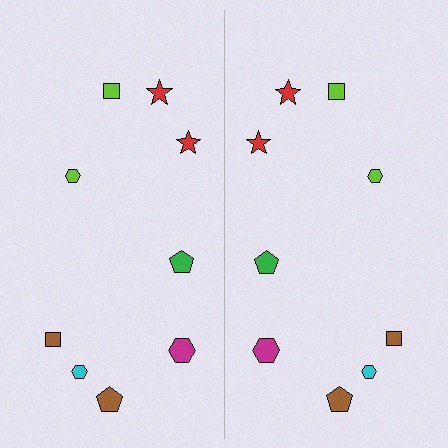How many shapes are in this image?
There are 18 shapes in this image.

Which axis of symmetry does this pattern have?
The pattern has a vertical axis of symmetry running through the center of the image.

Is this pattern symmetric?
Yes, this pattern has bilateral (reflection) symmetry.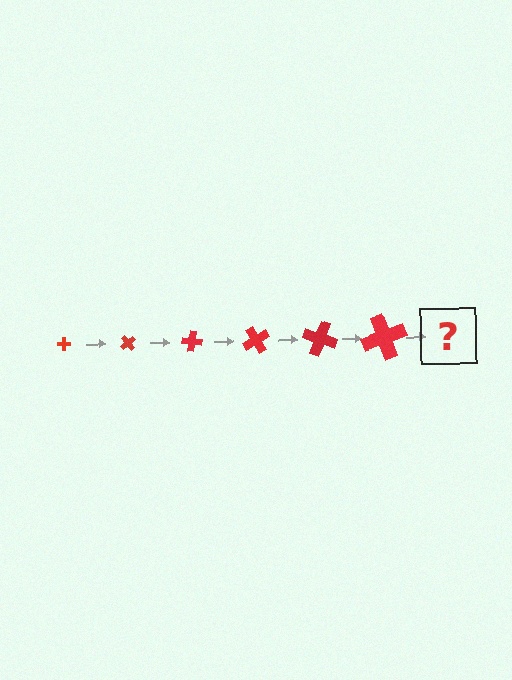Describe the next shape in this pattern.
It should be a cross, larger than the previous one and rotated 300 degrees from the start.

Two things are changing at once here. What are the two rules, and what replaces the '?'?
The two rules are that the cross grows larger each step and it rotates 50 degrees each step. The '?' should be a cross, larger than the previous one and rotated 300 degrees from the start.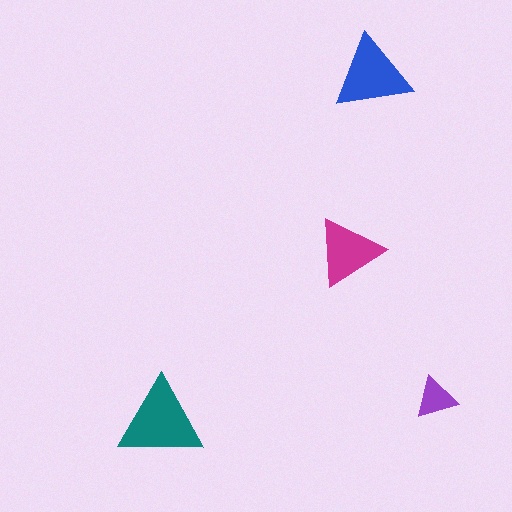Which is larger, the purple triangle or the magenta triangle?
The magenta one.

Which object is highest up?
The blue triangle is topmost.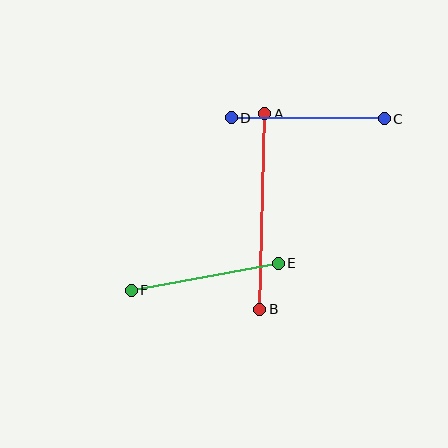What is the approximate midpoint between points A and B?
The midpoint is at approximately (262, 212) pixels.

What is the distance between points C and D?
The distance is approximately 153 pixels.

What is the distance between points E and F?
The distance is approximately 150 pixels.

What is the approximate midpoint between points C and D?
The midpoint is at approximately (308, 118) pixels.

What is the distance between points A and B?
The distance is approximately 196 pixels.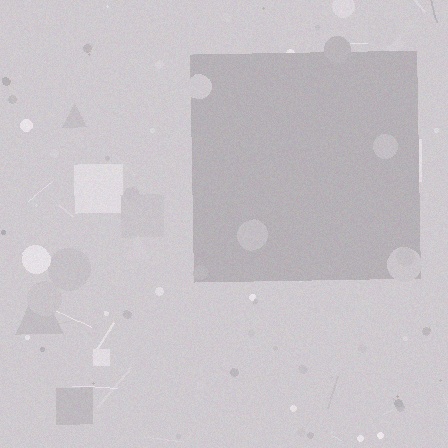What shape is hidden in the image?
A square is hidden in the image.